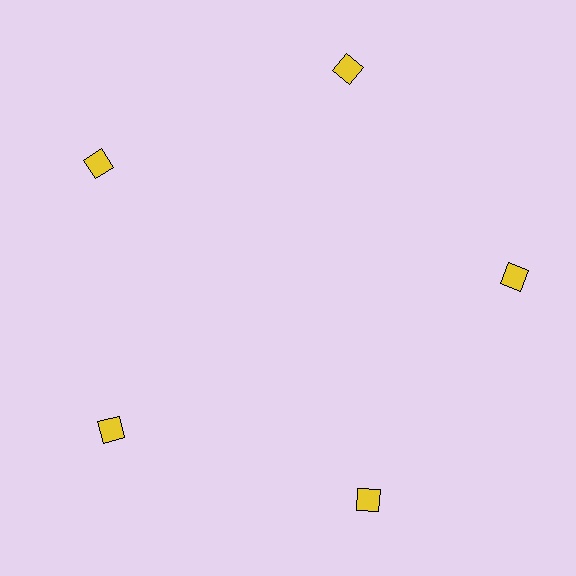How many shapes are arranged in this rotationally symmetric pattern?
There are 5 shapes, arranged in 5 groups of 1.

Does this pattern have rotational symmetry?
Yes, this pattern has 5-fold rotational symmetry. It looks the same after rotating 72 degrees around the center.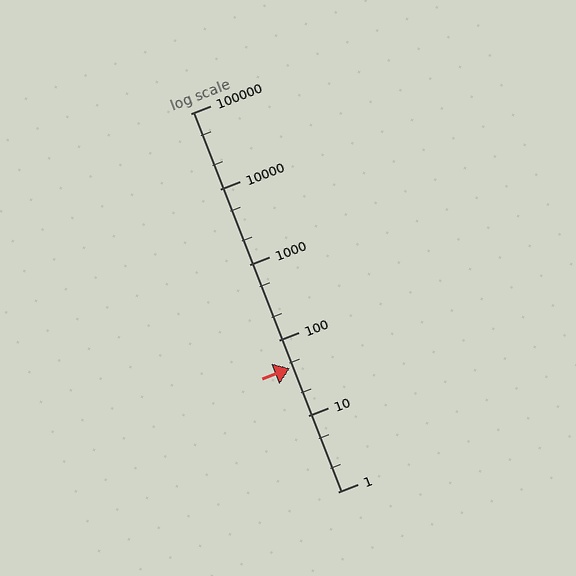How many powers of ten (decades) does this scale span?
The scale spans 5 decades, from 1 to 100000.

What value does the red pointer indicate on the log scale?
The pointer indicates approximately 43.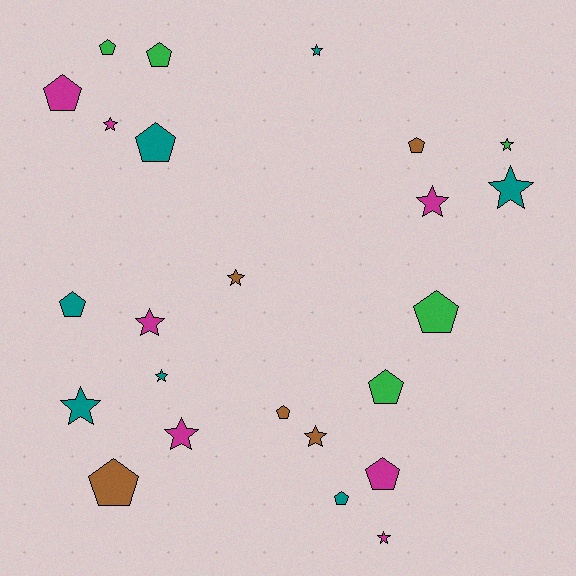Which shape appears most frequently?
Star, with 12 objects.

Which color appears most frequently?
Magenta, with 7 objects.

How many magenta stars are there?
There are 5 magenta stars.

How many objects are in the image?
There are 24 objects.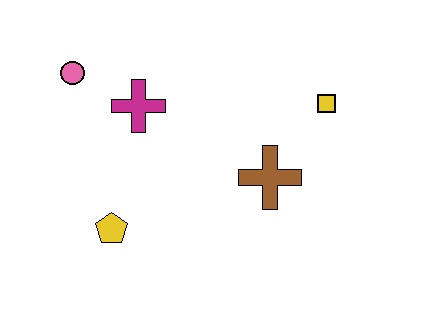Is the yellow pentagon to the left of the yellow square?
Yes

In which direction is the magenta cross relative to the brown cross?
The magenta cross is to the left of the brown cross.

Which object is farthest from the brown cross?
The pink circle is farthest from the brown cross.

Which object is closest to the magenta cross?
The pink circle is closest to the magenta cross.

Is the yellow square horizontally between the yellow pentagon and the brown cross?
No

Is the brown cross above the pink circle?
No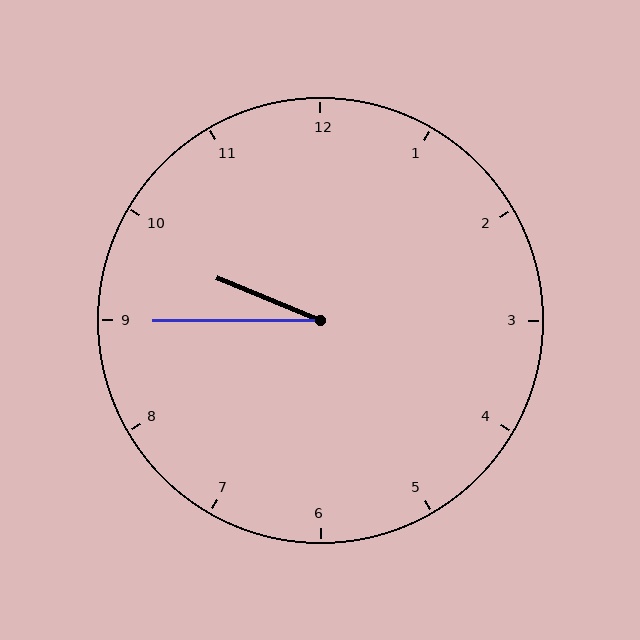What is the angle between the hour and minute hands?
Approximately 22 degrees.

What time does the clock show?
9:45.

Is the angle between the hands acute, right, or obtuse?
It is acute.